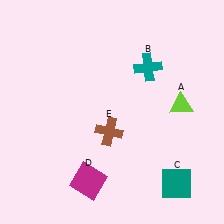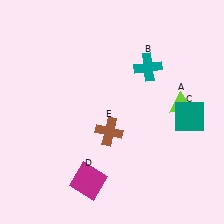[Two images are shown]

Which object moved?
The teal square (C) moved up.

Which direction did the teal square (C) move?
The teal square (C) moved up.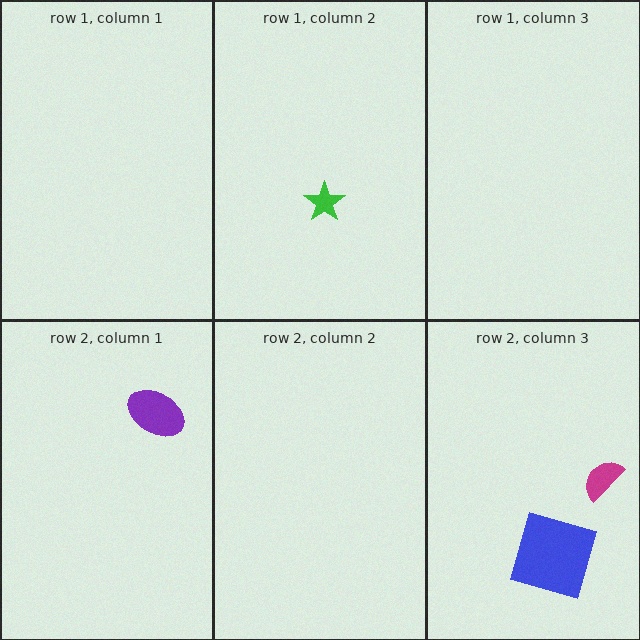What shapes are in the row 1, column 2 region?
The green star.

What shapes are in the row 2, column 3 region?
The magenta semicircle, the blue square.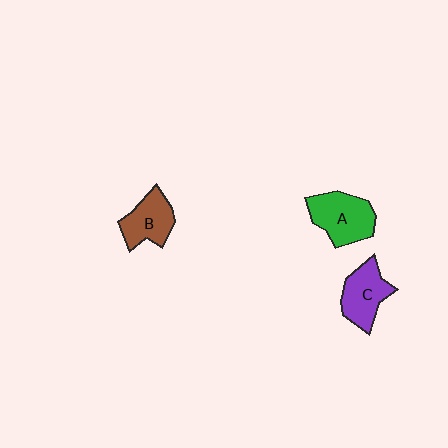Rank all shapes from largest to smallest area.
From largest to smallest: A (green), C (purple), B (brown).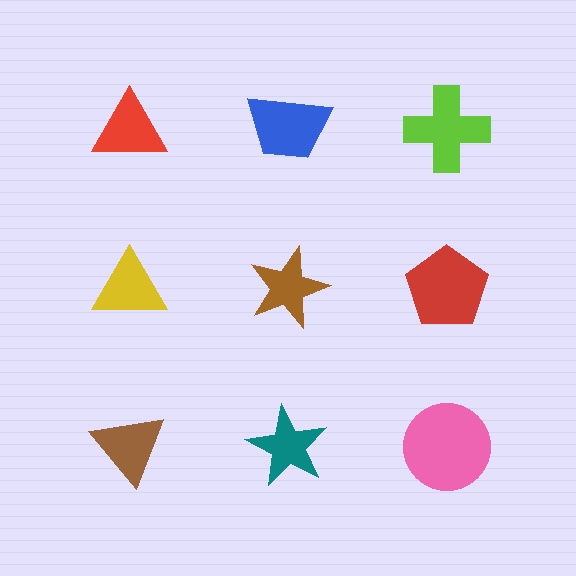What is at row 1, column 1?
A red triangle.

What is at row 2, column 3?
A red pentagon.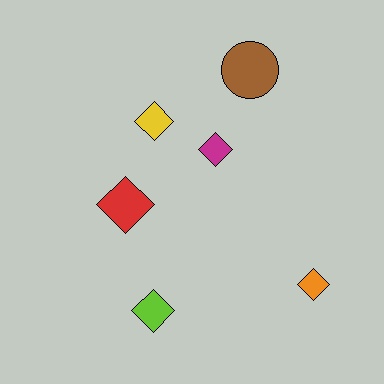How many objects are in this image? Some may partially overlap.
There are 6 objects.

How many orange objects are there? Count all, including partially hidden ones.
There is 1 orange object.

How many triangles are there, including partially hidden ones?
There are no triangles.